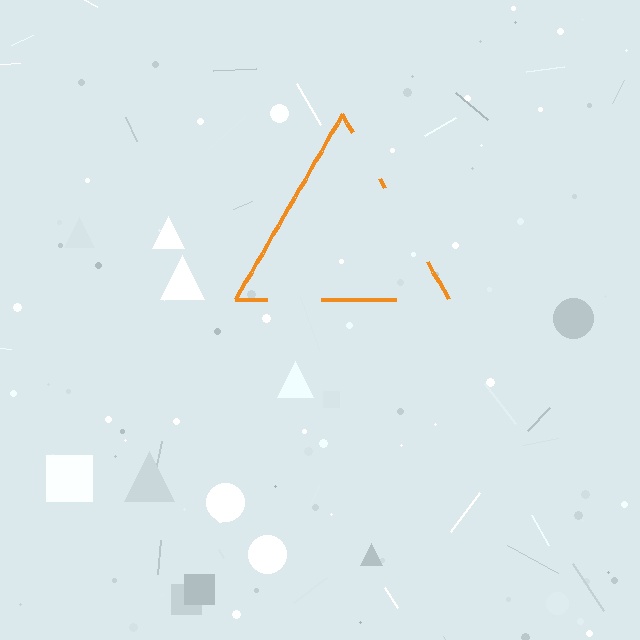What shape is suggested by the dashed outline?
The dashed outline suggests a triangle.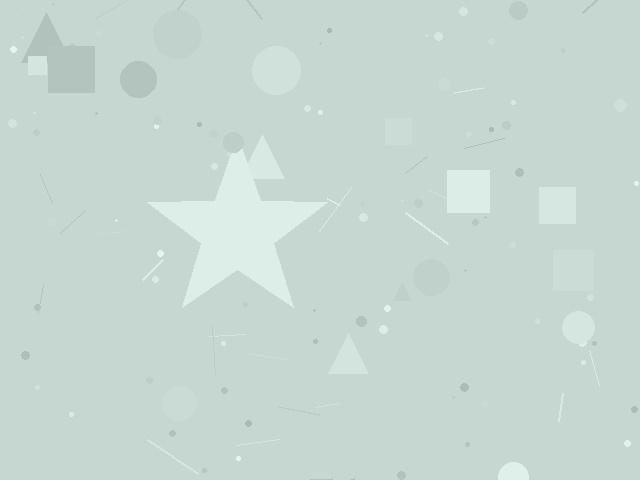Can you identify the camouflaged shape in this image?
The camouflaged shape is a star.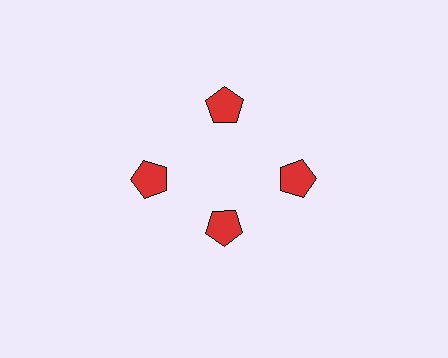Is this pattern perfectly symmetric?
No. The 4 red pentagons are arranged in a ring, but one element near the 6 o'clock position is pulled inward toward the center, breaking the 4-fold rotational symmetry.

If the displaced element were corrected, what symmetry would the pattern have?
It would have 4-fold rotational symmetry — the pattern would map onto itself every 90 degrees.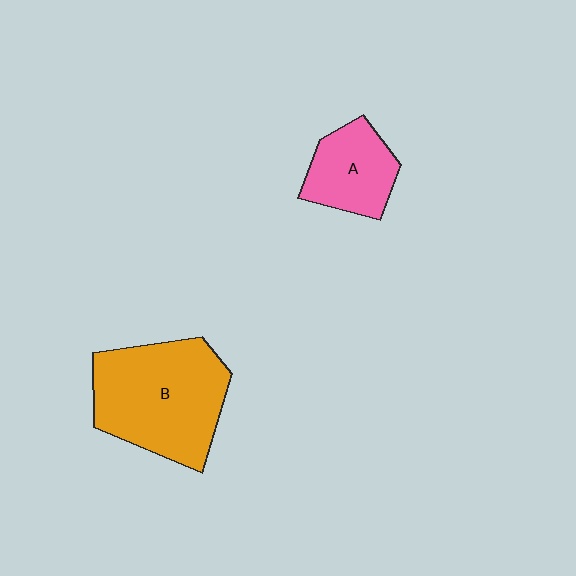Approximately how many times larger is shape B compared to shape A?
Approximately 2.0 times.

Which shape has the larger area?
Shape B (orange).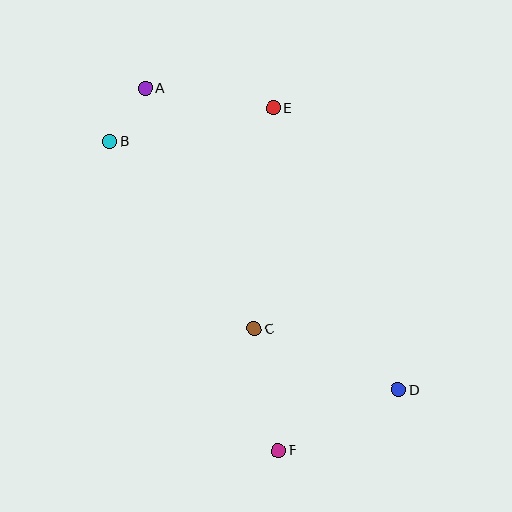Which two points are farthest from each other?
Points A and D are farthest from each other.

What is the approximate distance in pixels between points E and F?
The distance between E and F is approximately 343 pixels.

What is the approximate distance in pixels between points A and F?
The distance between A and F is approximately 386 pixels.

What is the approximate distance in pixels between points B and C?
The distance between B and C is approximately 236 pixels.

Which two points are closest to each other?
Points A and B are closest to each other.